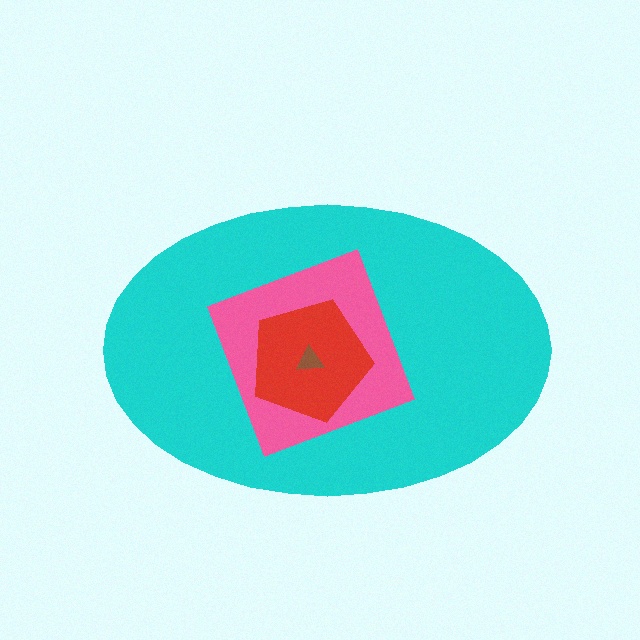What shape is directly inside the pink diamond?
The red pentagon.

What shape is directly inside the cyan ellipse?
The pink diamond.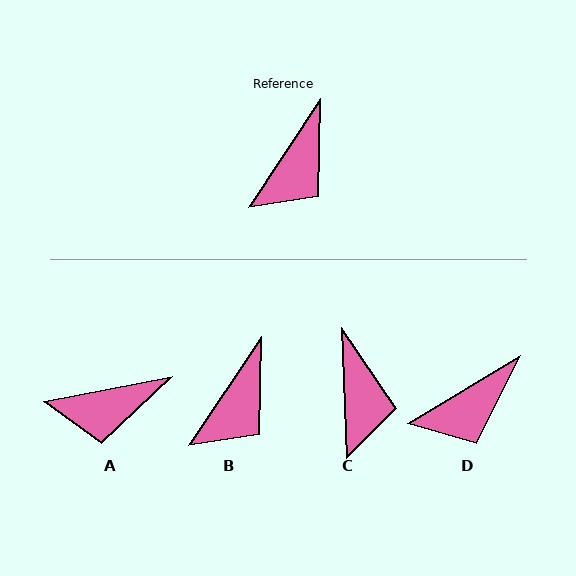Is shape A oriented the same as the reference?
No, it is off by about 45 degrees.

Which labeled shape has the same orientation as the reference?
B.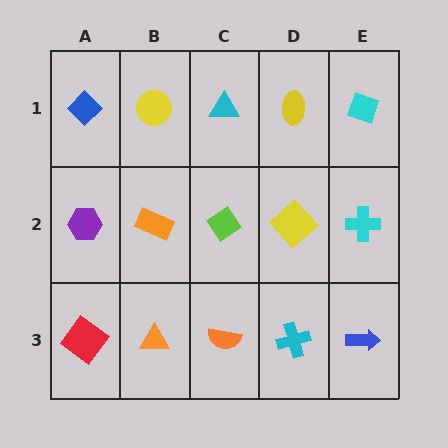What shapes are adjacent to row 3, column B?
An orange rectangle (row 2, column B), a red diamond (row 3, column A), an orange semicircle (row 3, column C).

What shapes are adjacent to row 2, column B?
A yellow circle (row 1, column B), an orange triangle (row 3, column B), a purple hexagon (row 2, column A), a lime diamond (row 2, column C).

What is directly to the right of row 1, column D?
A cyan diamond.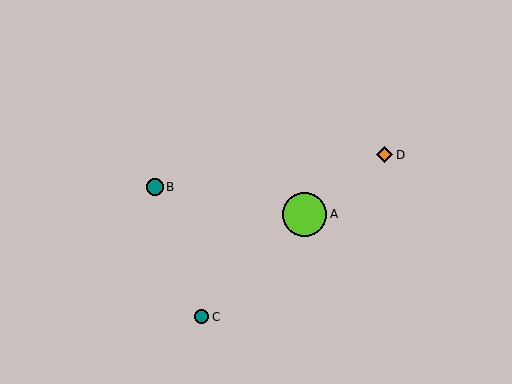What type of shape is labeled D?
Shape D is an orange diamond.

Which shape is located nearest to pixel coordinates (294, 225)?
The lime circle (labeled A) at (305, 214) is nearest to that location.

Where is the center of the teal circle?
The center of the teal circle is at (201, 317).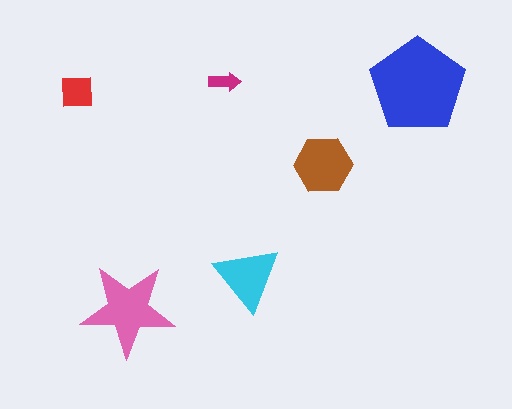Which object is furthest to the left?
The red square is leftmost.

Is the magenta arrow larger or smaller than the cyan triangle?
Smaller.